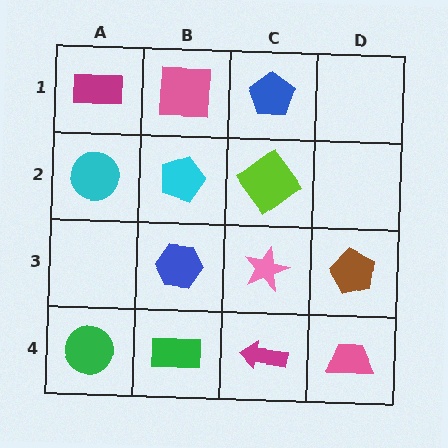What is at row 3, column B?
A blue hexagon.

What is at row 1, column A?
A magenta rectangle.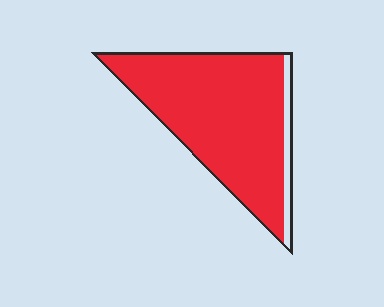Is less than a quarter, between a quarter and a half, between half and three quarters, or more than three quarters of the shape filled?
More than three quarters.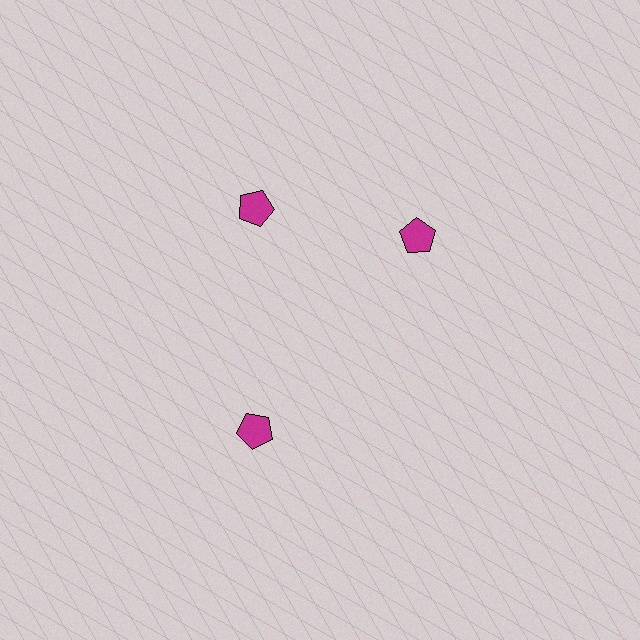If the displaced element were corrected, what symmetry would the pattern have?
It would have 3-fold rotational symmetry — the pattern would map onto itself every 120 degrees.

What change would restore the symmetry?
The symmetry would be restored by rotating it back into even spacing with its neighbors so that all 3 pentagons sit at equal angles and equal distance from the center.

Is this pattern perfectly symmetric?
No. The 3 magenta pentagons are arranged in a ring, but one element near the 3 o'clock position is rotated out of alignment along the ring, breaking the 3-fold rotational symmetry.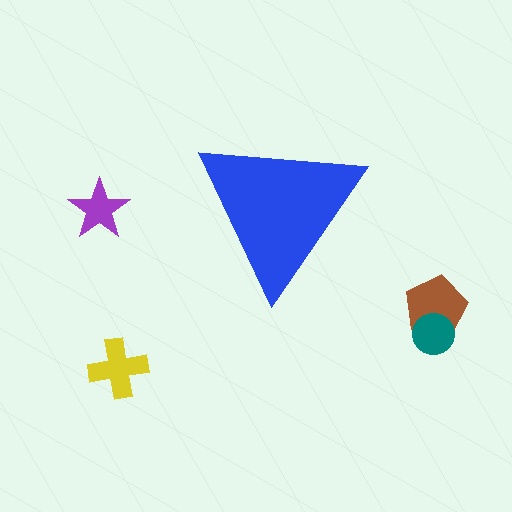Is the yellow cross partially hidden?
No, the yellow cross is fully visible.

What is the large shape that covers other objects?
A blue triangle.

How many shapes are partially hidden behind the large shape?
0 shapes are partially hidden.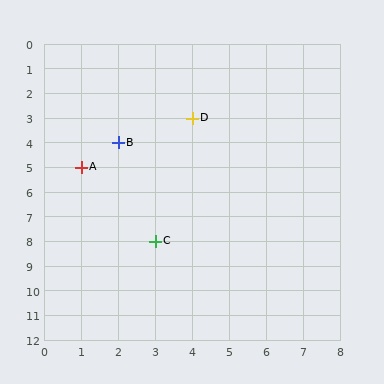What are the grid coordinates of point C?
Point C is at grid coordinates (3, 8).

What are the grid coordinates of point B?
Point B is at grid coordinates (2, 4).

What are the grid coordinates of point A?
Point A is at grid coordinates (1, 5).